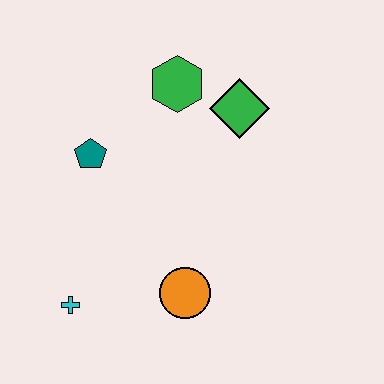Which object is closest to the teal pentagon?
The green hexagon is closest to the teal pentagon.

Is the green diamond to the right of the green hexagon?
Yes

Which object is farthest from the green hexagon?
The cyan cross is farthest from the green hexagon.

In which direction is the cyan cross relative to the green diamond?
The cyan cross is below the green diamond.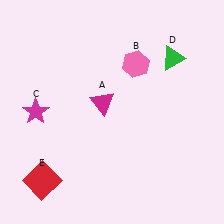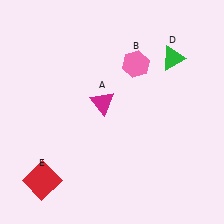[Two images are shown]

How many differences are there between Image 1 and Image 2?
There is 1 difference between the two images.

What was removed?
The magenta star (C) was removed in Image 2.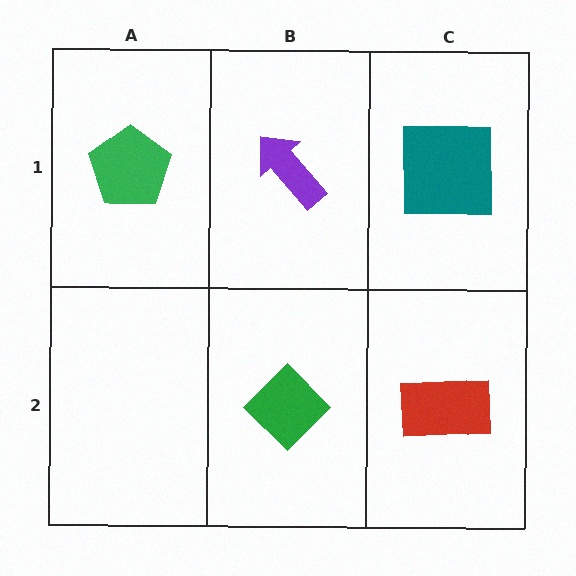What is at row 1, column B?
A purple arrow.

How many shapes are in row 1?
3 shapes.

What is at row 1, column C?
A teal square.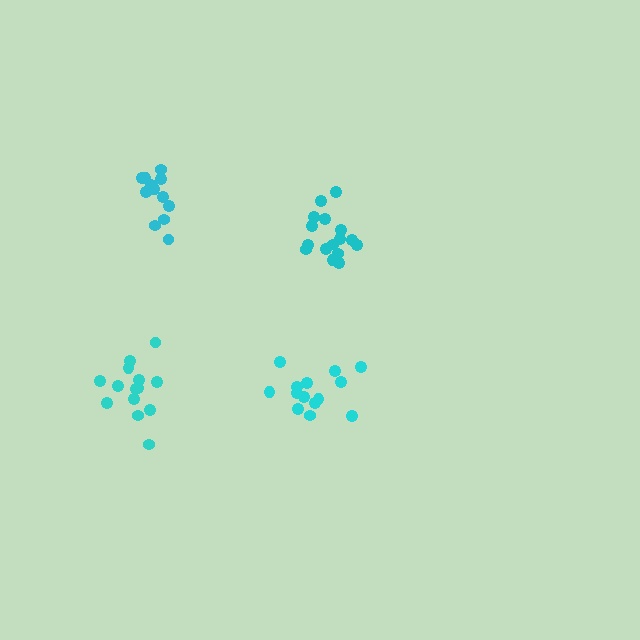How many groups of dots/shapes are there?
There are 4 groups.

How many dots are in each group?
Group 1: 14 dots, Group 2: 13 dots, Group 3: 16 dots, Group 4: 14 dots (57 total).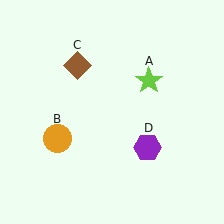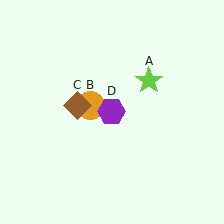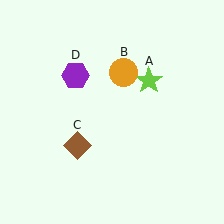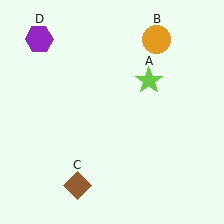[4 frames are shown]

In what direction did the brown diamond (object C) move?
The brown diamond (object C) moved down.